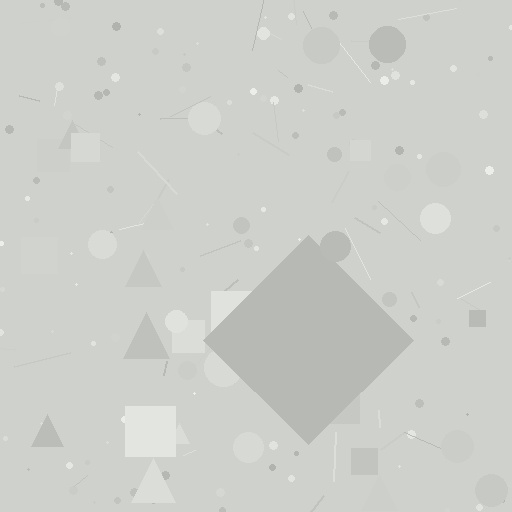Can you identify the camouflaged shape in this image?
The camouflaged shape is a diamond.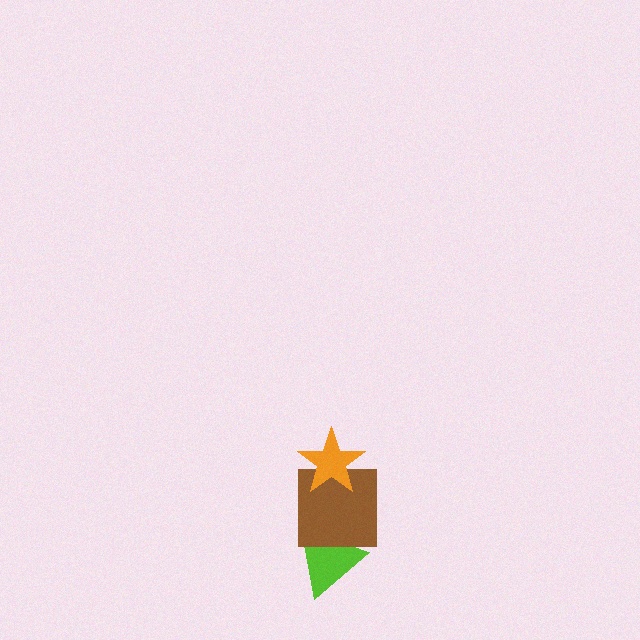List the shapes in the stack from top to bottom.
From top to bottom: the orange star, the brown square, the lime triangle.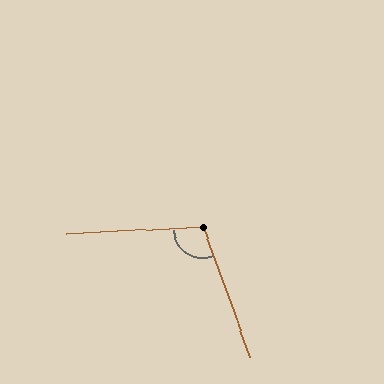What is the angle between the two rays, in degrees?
Approximately 107 degrees.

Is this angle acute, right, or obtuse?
It is obtuse.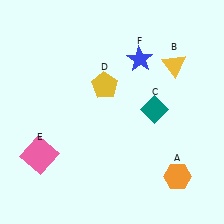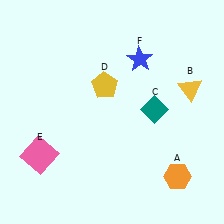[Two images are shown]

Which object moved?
The yellow triangle (B) moved down.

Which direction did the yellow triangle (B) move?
The yellow triangle (B) moved down.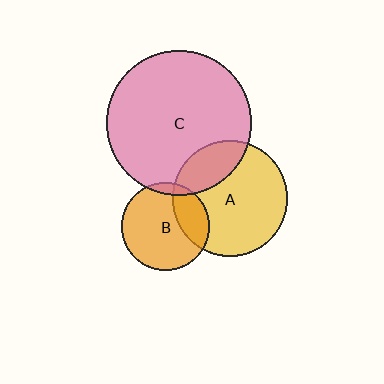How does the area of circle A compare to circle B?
Approximately 1.7 times.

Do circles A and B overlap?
Yes.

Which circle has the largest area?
Circle C (pink).